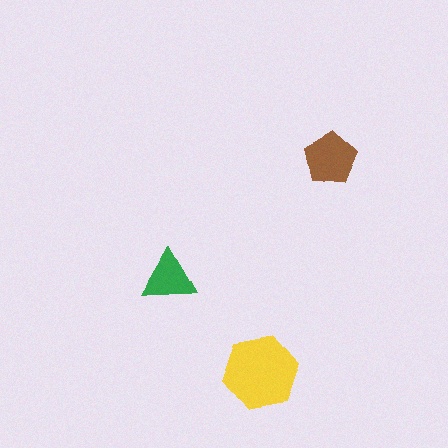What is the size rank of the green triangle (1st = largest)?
3rd.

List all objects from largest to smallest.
The yellow hexagon, the brown pentagon, the green triangle.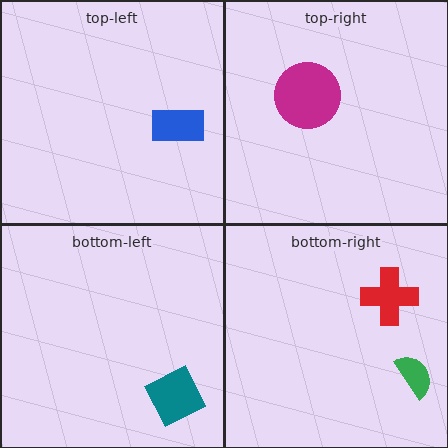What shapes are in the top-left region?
The blue rectangle.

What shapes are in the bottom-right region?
The green semicircle, the red cross.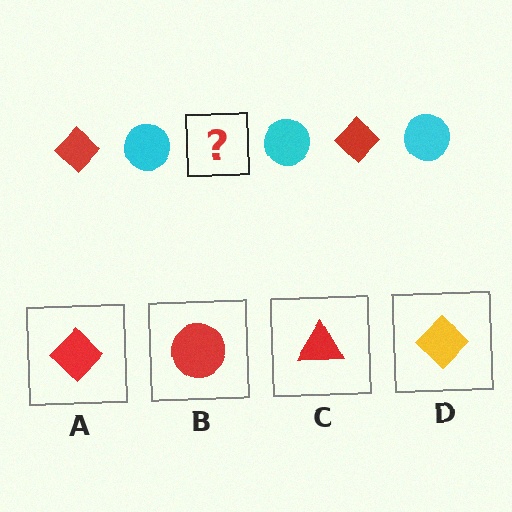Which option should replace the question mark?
Option A.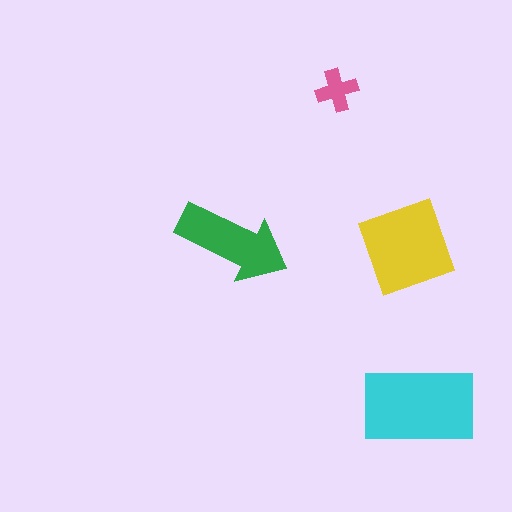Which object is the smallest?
The pink cross.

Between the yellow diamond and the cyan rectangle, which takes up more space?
The cyan rectangle.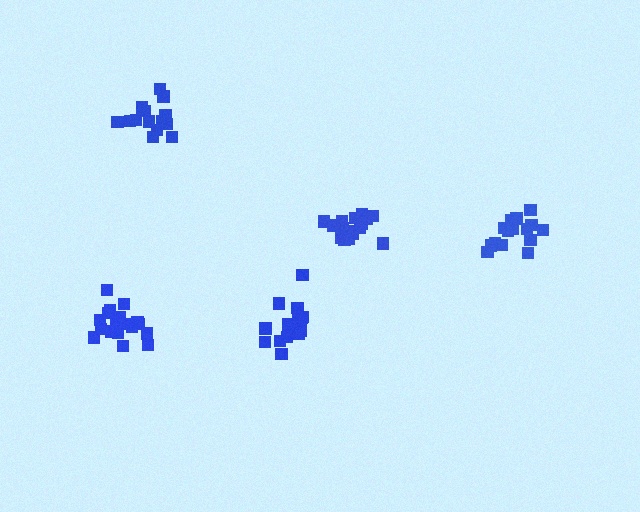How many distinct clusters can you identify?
There are 5 distinct clusters.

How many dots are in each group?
Group 1: 16 dots, Group 2: 14 dots, Group 3: 15 dots, Group 4: 16 dots, Group 5: 20 dots (81 total).